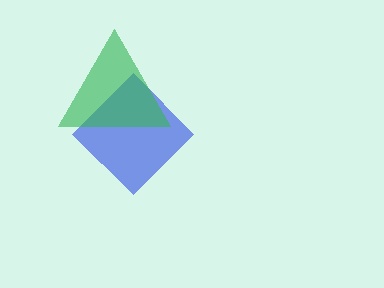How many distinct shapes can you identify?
There are 2 distinct shapes: a blue diamond, a green triangle.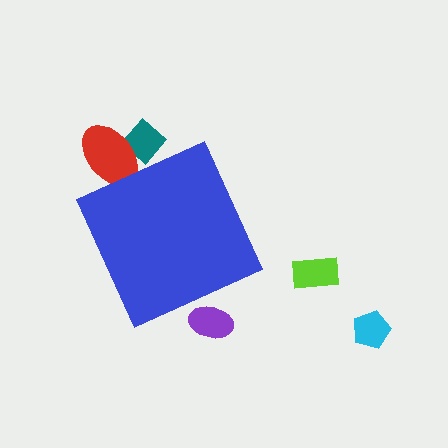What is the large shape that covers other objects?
A blue diamond.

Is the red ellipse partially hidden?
Yes, the red ellipse is partially hidden behind the blue diamond.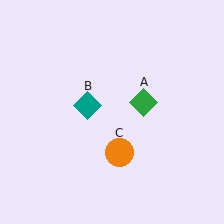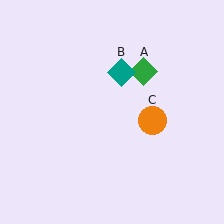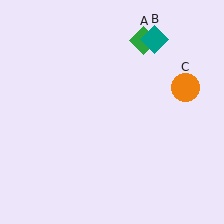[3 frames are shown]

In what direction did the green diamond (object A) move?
The green diamond (object A) moved up.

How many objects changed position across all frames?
3 objects changed position: green diamond (object A), teal diamond (object B), orange circle (object C).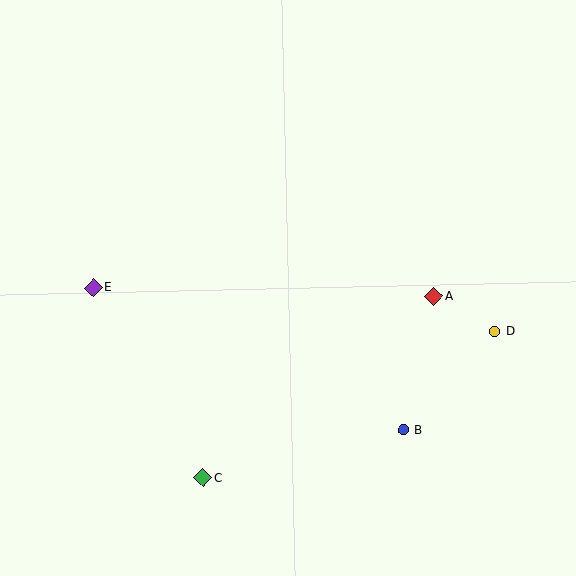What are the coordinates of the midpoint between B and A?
The midpoint between B and A is at (419, 363).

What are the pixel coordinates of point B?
Point B is at (403, 430).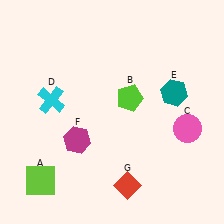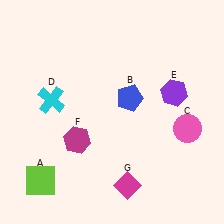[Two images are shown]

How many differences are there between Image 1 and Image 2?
There are 3 differences between the two images.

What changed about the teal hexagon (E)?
In Image 1, E is teal. In Image 2, it changed to purple.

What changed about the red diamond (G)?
In Image 1, G is red. In Image 2, it changed to magenta.